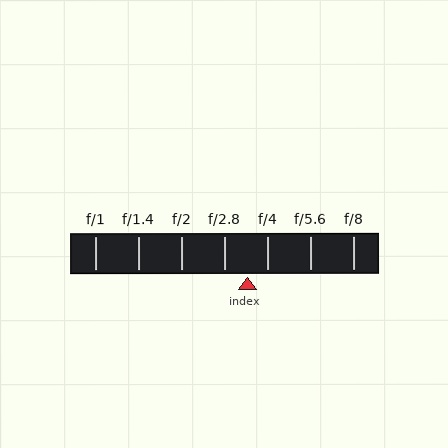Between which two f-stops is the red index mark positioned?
The index mark is between f/2.8 and f/4.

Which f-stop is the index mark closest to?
The index mark is closest to f/4.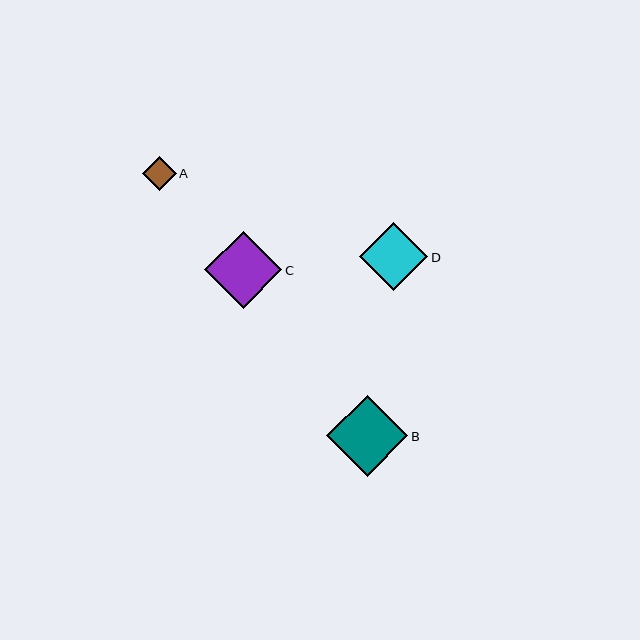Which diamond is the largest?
Diamond B is the largest with a size of approximately 82 pixels.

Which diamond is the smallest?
Diamond A is the smallest with a size of approximately 34 pixels.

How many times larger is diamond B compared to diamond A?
Diamond B is approximately 2.4 times the size of diamond A.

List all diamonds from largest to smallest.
From largest to smallest: B, C, D, A.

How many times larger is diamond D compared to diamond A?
Diamond D is approximately 2.0 times the size of diamond A.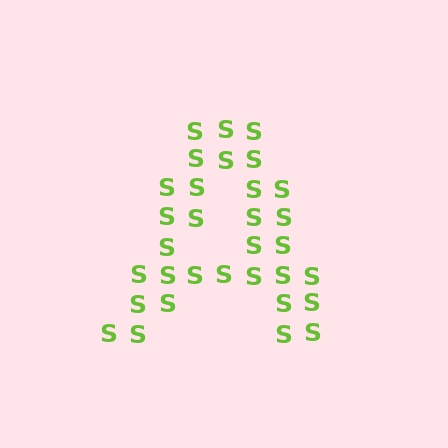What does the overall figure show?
The overall figure shows the letter A.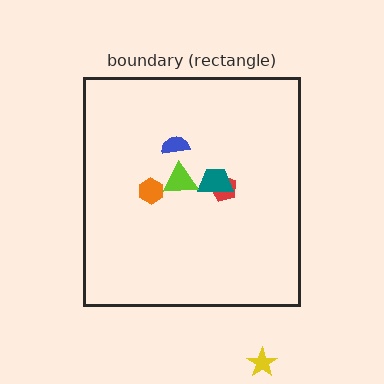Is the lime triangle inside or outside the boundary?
Inside.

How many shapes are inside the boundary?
5 inside, 1 outside.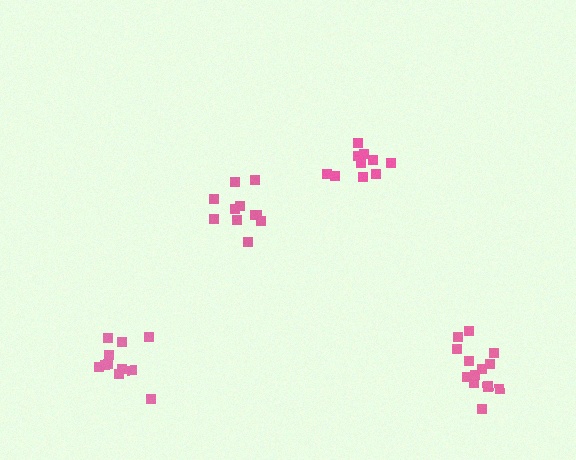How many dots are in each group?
Group 1: 11 dots, Group 2: 14 dots, Group 3: 11 dots, Group 4: 10 dots (46 total).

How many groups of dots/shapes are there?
There are 4 groups.